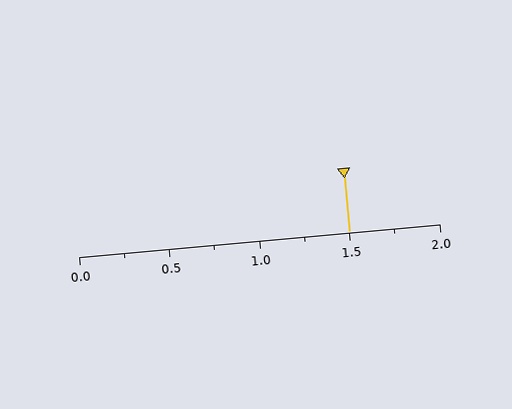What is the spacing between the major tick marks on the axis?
The major ticks are spaced 0.5 apart.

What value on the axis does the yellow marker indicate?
The marker indicates approximately 1.5.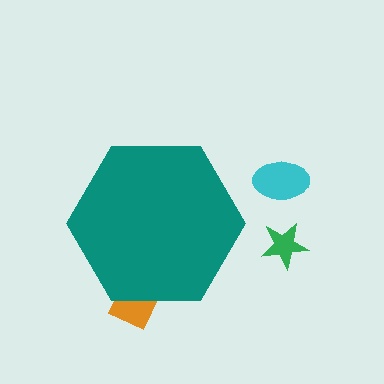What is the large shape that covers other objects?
A teal hexagon.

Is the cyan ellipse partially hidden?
No, the cyan ellipse is fully visible.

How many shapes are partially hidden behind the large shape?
1 shape is partially hidden.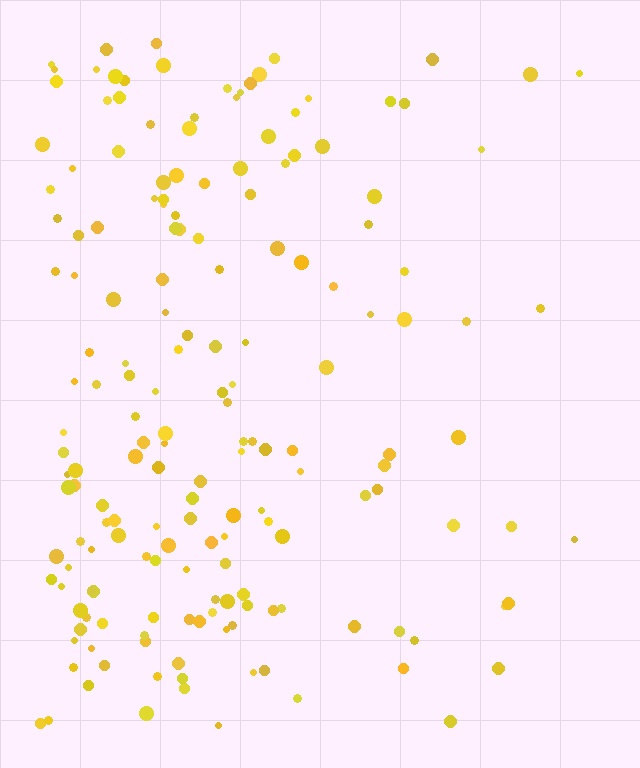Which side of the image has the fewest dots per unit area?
The right.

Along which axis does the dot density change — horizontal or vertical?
Horizontal.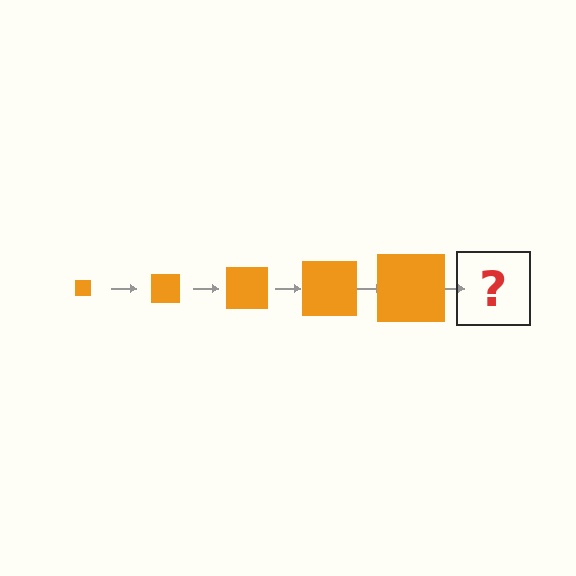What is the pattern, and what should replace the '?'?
The pattern is that the square gets progressively larger each step. The '?' should be an orange square, larger than the previous one.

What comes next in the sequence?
The next element should be an orange square, larger than the previous one.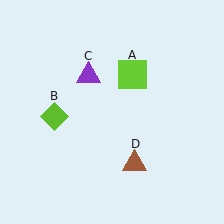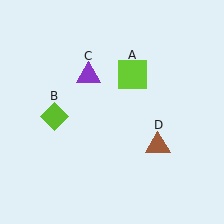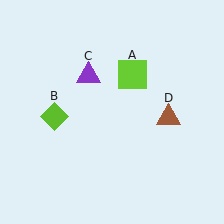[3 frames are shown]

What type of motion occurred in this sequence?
The brown triangle (object D) rotated counterclockwise around the center of the scene.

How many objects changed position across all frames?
1 object changed position: brown triangle (object D).